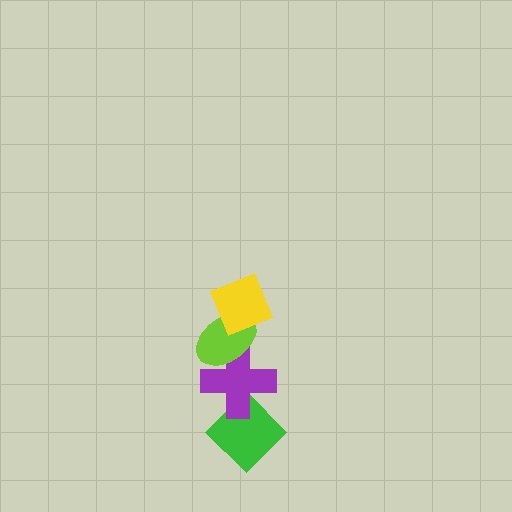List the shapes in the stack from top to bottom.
From top to bottom: the yellow diamond, the lime ellipse, the purple cross, the green diamond.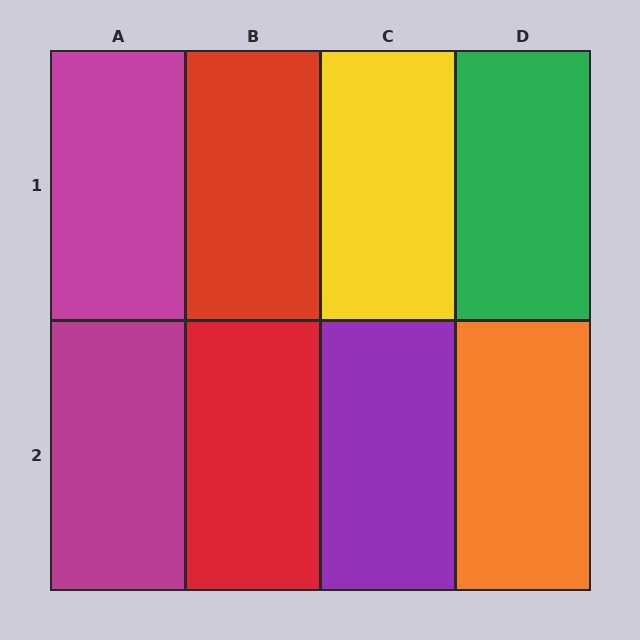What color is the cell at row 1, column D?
Green.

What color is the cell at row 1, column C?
Yellow.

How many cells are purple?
1 cell is purple.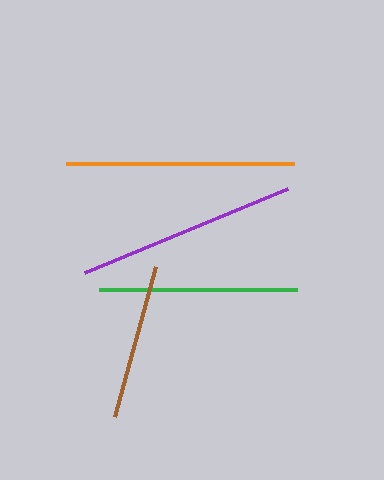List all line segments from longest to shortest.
From longest to shortest: orange, purple, green, brown.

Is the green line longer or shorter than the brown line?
The green line is longer than the brown line.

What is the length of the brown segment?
The brown segment is approximately 155 pixels long.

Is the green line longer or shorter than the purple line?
The purple line is longer than the green line.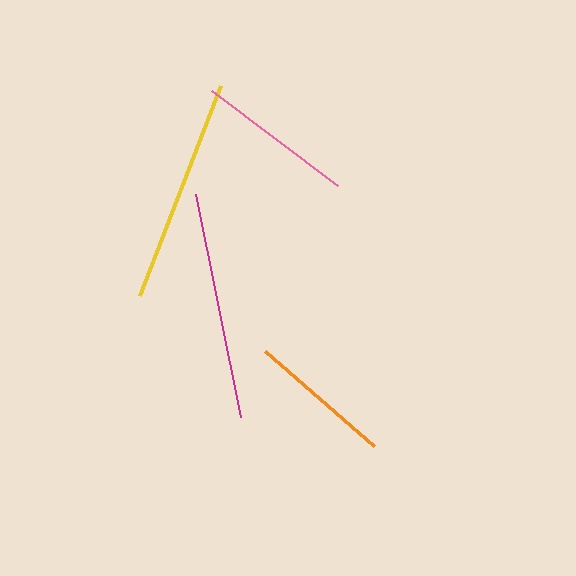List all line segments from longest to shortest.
From longest to shortest: magenta, yellow, pink, orange.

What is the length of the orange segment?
The orange segment is approximately 145 pixels long.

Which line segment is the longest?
The magenta line is the longest at approximately 228 pixels.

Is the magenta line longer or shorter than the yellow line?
The magenta line is longer than the yellow line.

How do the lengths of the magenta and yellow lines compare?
The magenta and yellow lines are approximately the same length.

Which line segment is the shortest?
The orange line is the shortest at approximately 145 pixels.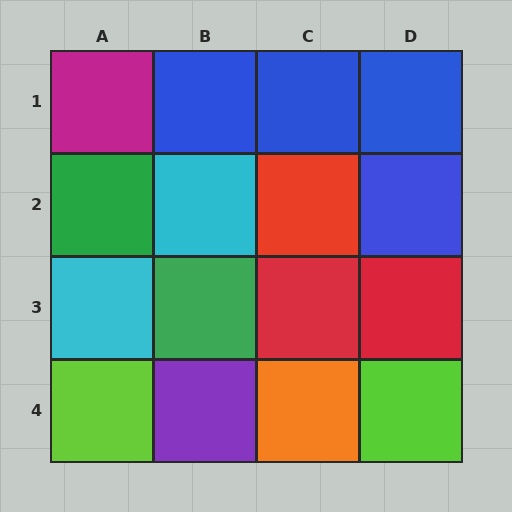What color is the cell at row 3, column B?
Green.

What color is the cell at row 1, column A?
Magenta.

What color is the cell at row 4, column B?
Purple.